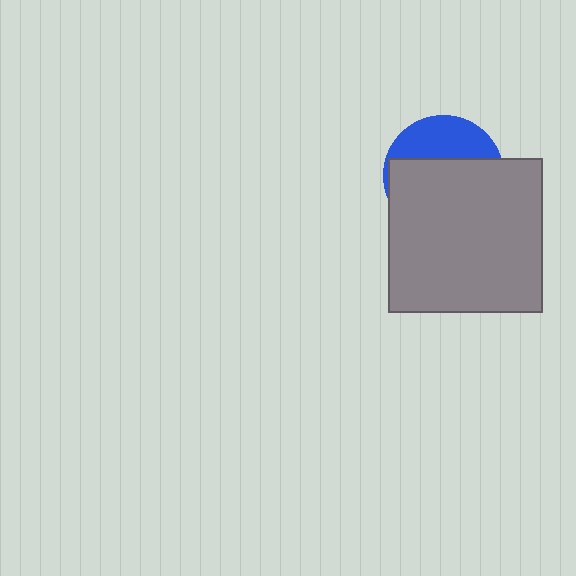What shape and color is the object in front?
The object in front is a gray square.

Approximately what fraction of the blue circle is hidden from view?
Roughly 67% of the blue circle is hidden behind the gray square.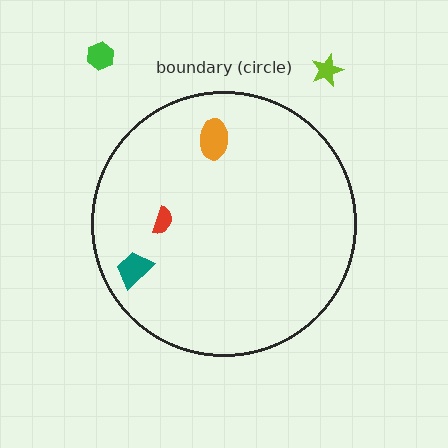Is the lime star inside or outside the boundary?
Outside.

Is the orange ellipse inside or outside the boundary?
Inside.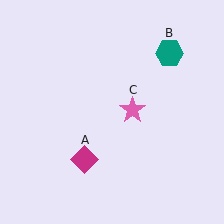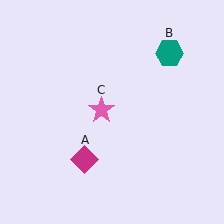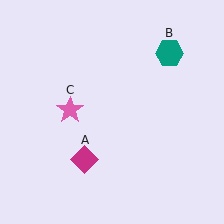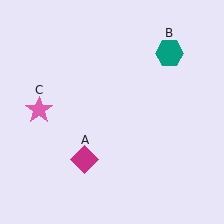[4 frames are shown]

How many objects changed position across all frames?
1 object changed position: pink star (object C).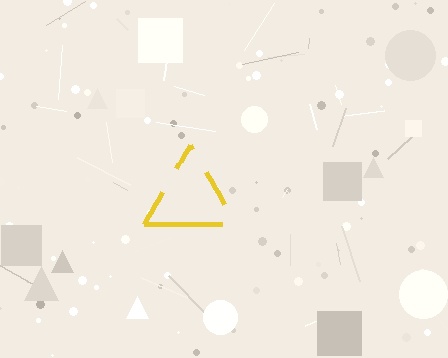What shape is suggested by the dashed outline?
The dashed outline suggests a triangle.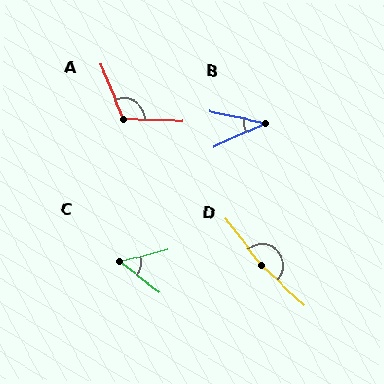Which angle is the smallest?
B, at approximately 36 degrees.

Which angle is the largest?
D, at approximately 170 degrees.